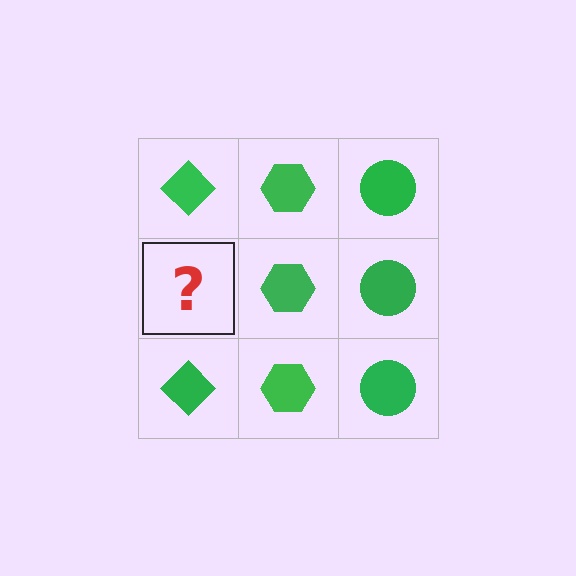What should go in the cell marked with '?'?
The missing cell should contain a green diamond.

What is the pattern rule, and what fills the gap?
The rule is that each column has a consistent shape. The gap should be filled with a green diamond.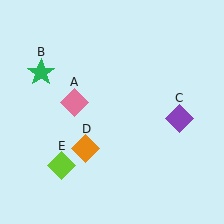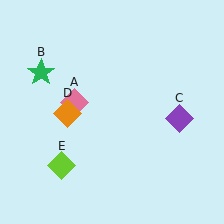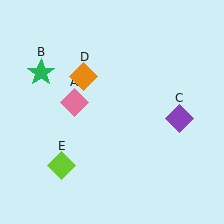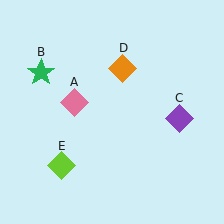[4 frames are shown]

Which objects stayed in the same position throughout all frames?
Pink diamond (object A) and green star (object B) and purple diamond (object C) and lime diamond (object E) remained stationary.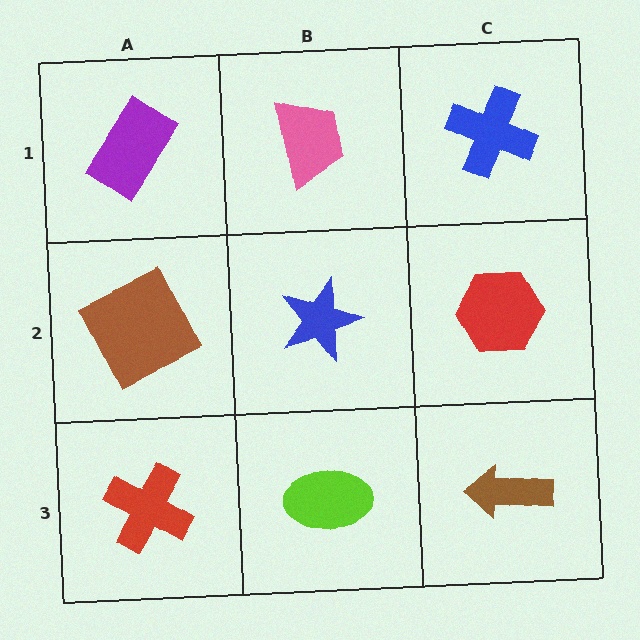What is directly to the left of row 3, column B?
A red cross.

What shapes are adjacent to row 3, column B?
A blue star (row 2, column B), a red cross (row 3, column A), a brown arrow (row 3, column C).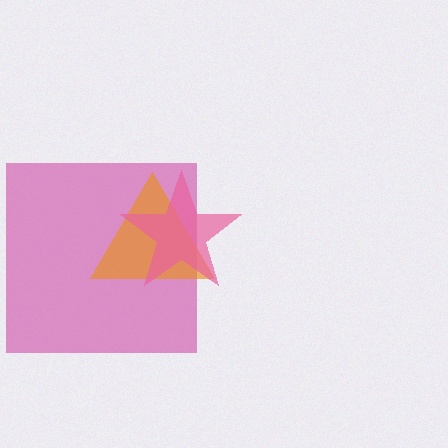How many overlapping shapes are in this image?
There are 3 overlapping shapes in the image.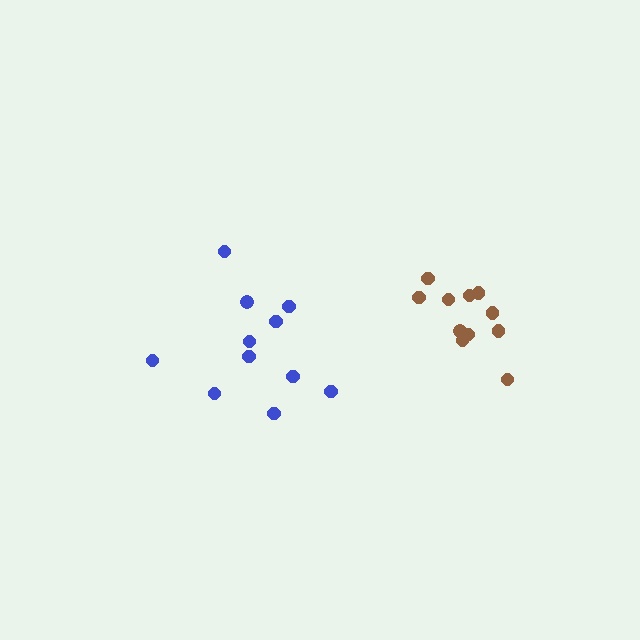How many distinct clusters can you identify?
There are 2 distinct clusters.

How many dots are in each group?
Group 1: 11 dots, Group 2: 11 dots (22 total).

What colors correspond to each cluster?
The clusters are colored: brown, blue.